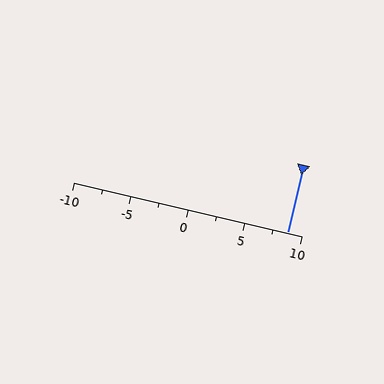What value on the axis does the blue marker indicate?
The marker indicates approximately 8.8.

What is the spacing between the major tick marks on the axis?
The major ticks are spaced 5 apart.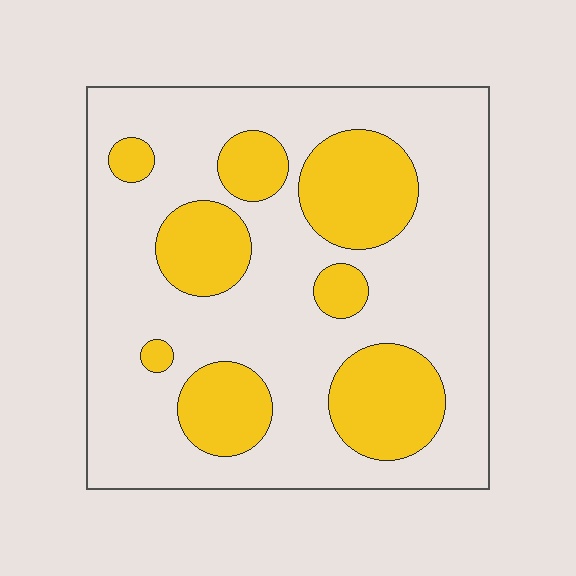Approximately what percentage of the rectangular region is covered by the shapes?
Approximately 30%.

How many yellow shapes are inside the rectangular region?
8.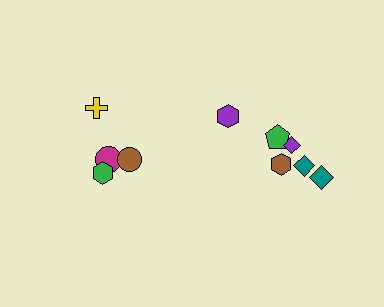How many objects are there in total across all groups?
There are 10 objects.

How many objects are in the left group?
There are 4 objects.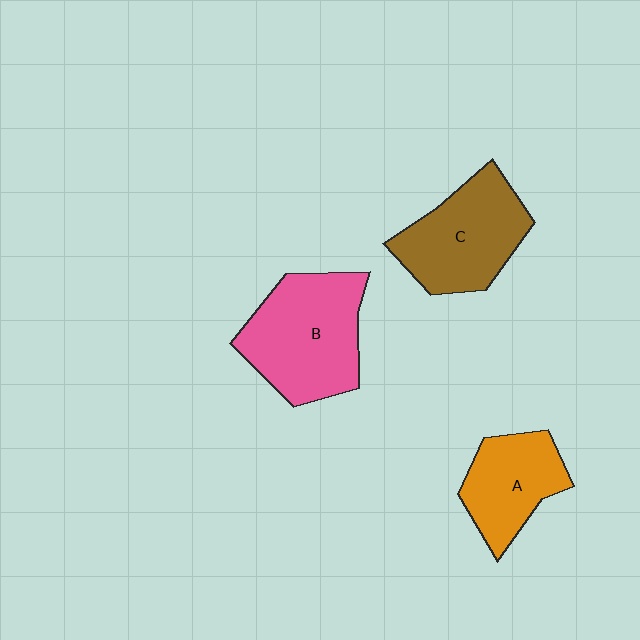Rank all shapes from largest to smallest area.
From largest to smallest: B (pink), C (brown), A (orange).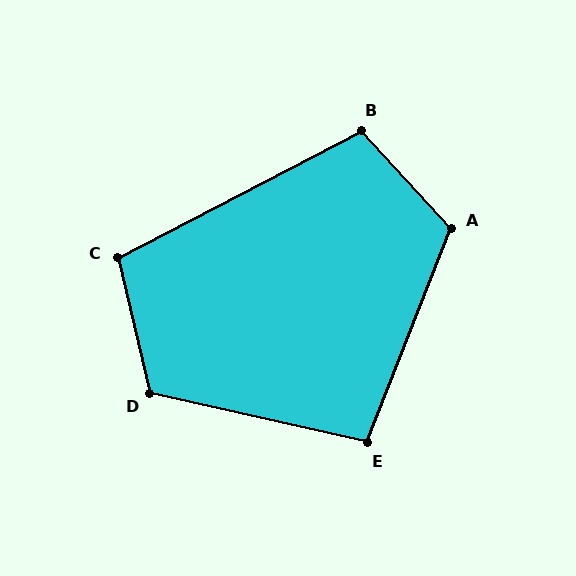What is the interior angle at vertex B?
Approximately 105 degrees (obtuse).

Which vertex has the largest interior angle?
A, at approximately 116 degrees.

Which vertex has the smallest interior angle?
E, at approximately 99 degrees.